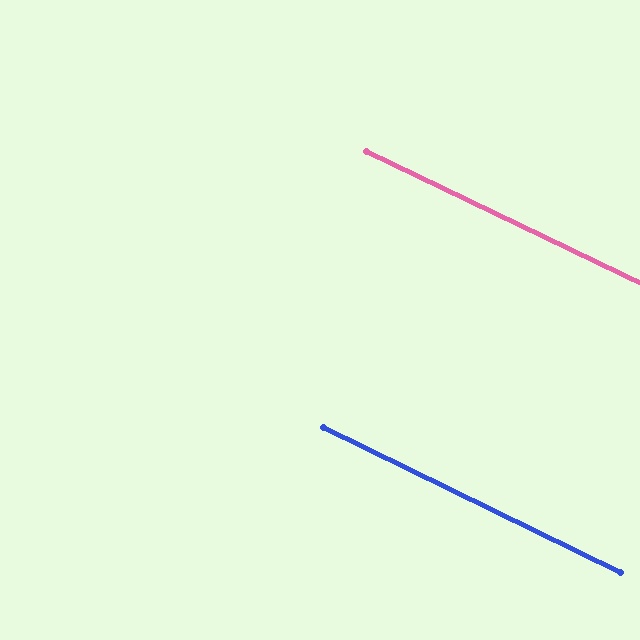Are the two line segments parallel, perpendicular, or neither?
Parallel — their directions differ by only 0.3°.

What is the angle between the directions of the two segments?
Approximately 0 degrees.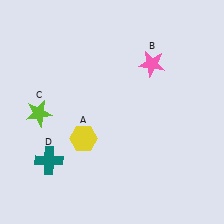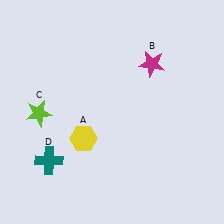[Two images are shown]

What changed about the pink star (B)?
In Image 1, B is pink. In Image 2, it changed to magenta.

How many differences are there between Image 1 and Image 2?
There is 1 difference between the two images.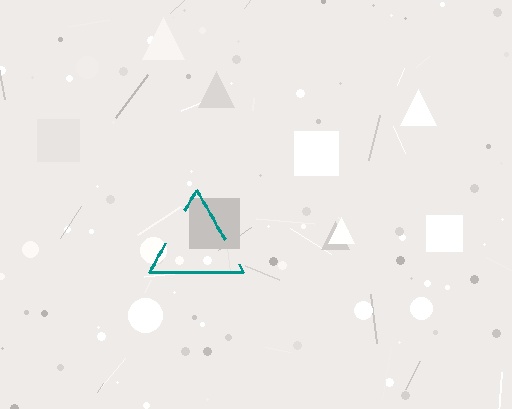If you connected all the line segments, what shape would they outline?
They would outline a triangle.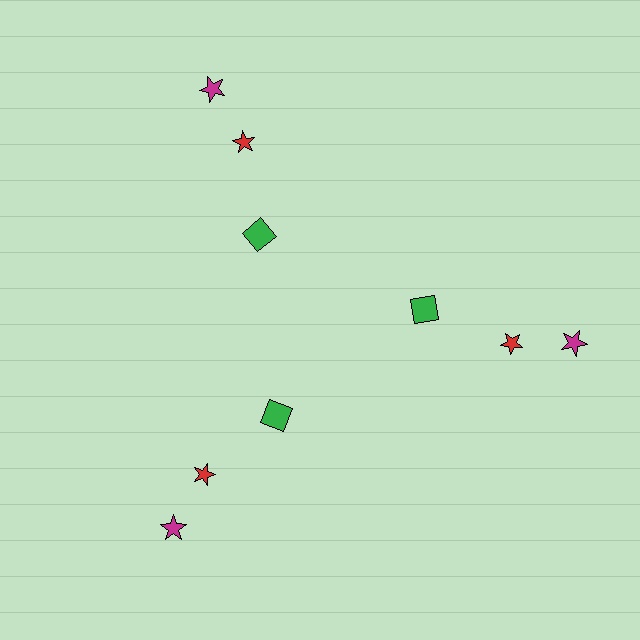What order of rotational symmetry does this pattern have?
This pattern has 3-fold rotational symmetry.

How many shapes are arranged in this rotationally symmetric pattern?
There are 9 shapes, arranged in 3 groups of 3.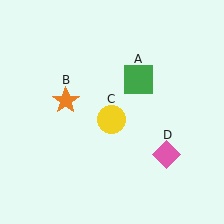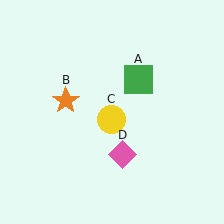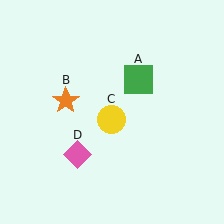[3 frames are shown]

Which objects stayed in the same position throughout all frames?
Green square (object A) and orange star (object B) and yellow circle (object C) remained stationary.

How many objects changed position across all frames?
1 object changed position: pink diamond (object D).